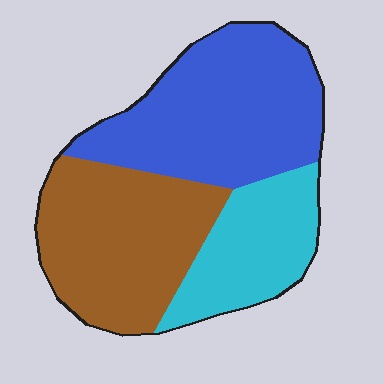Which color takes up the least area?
Cyan, at roughly 20%.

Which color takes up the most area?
Blue, at roughly 40%.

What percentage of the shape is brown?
Brown covers around 35% of the shape.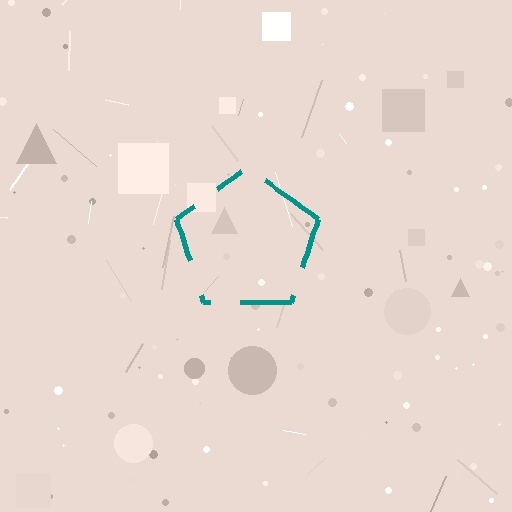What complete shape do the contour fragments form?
The contour fragments form a pentagon.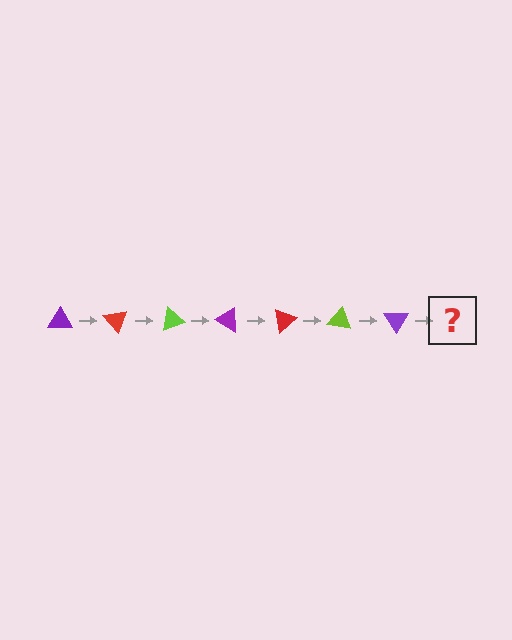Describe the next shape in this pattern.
It should be a red triangle, rotated 350 degrees from the start.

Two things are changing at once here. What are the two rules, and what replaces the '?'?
The two rules are that it rotates 50 degrees each step and the color cycles through purple, red, and lime. The '?' should be a red triangle, rotated 350 degrees from the start.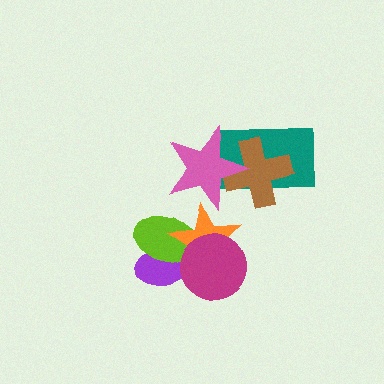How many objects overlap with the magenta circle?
3 objects overlap with the magenta circle.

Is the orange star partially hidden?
Yes, it is partially covered by another shape.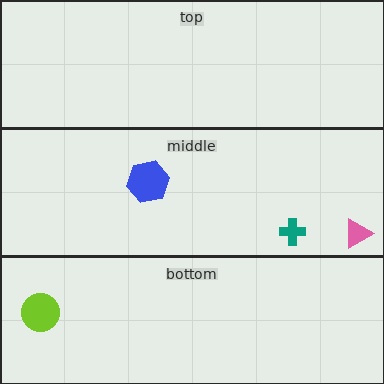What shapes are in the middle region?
The teal cross, the pink triangle, the blue hexagon.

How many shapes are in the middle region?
3.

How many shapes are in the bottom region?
1.